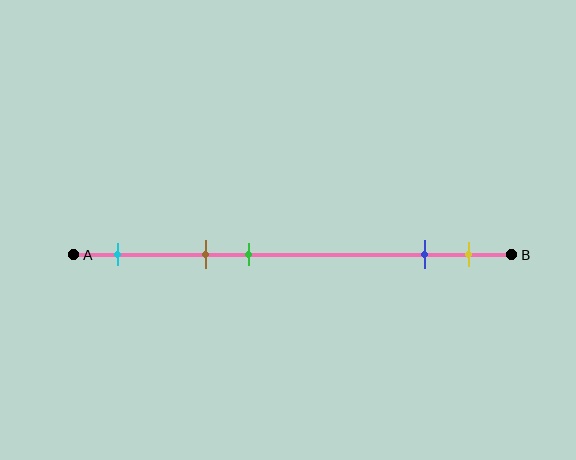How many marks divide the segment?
There are 5 marks dividing the segment.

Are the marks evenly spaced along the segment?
No, the marks are not evenly spaced.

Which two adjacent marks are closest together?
The blue and yellow marks are the closest adjacent pair.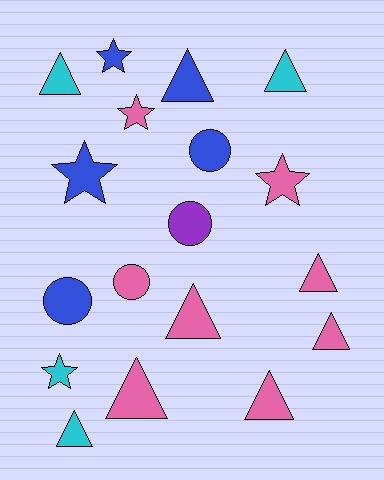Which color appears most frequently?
Pink, with 8 objects.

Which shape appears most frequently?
Triangle, with 9 objects.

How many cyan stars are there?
There is 1 cyan star.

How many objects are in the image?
There are 18 objects.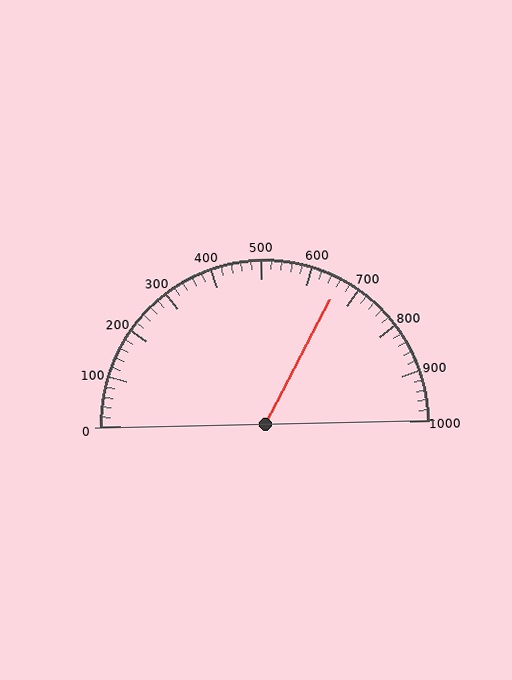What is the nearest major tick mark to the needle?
The nearest major tick mark is 700.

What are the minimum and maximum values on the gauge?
The gauge ranges from 0 to 1000.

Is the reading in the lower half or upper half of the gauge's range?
The reading is in the upper half of the range (0 to 1000).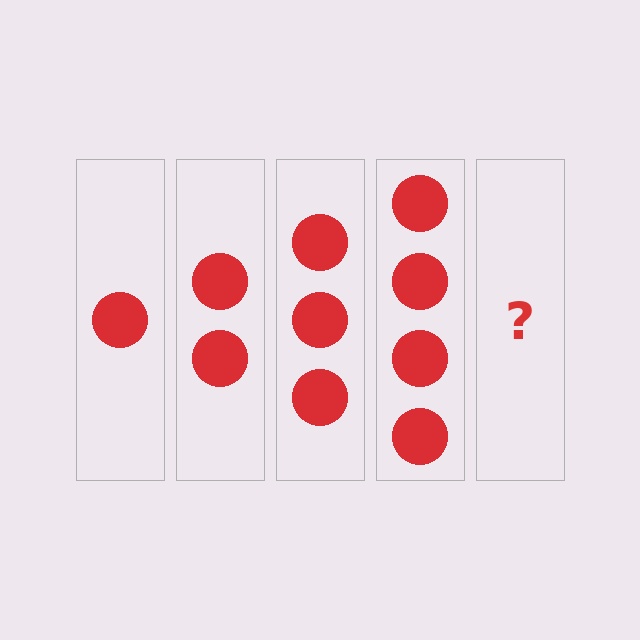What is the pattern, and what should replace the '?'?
The pattern is that each step adds one more circle. The '?' should be 5 circles.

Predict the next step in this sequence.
The next step is 5 circles.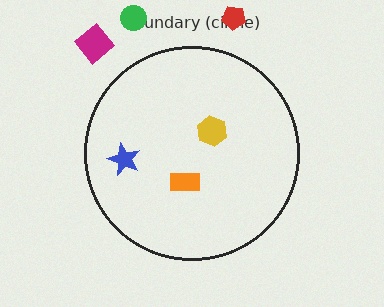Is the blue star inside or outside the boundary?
Inside.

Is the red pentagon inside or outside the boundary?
Outside.